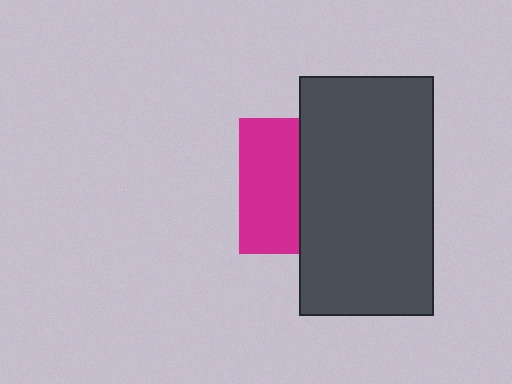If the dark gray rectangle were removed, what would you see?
You would see the complete magenta square.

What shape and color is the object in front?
The object in front is a dark gray rectangle.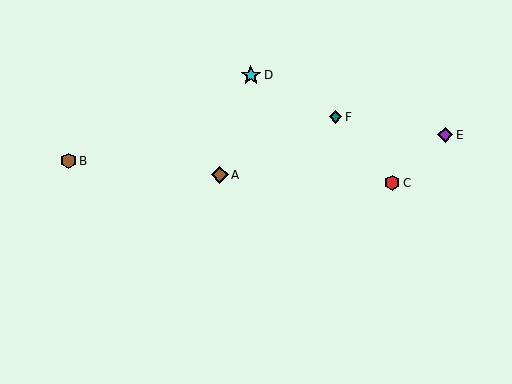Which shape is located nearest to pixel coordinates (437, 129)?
The purple diamond (labeled E) at (445, 135) is nearest to that location.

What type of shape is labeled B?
Shape B is a brown hexagon.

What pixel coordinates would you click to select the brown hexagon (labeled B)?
Click at (69, 161) to select the brown hexagon B.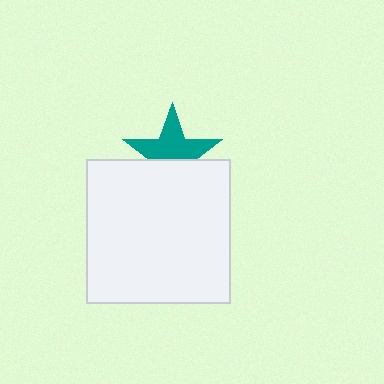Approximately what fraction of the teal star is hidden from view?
Roughly 40% of the teal star is hidden behind the white square.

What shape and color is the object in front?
The object in front is a white square.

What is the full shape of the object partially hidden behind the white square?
The partially hidden object is a teal star.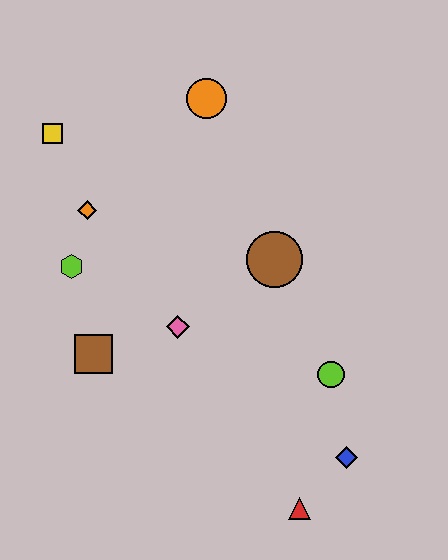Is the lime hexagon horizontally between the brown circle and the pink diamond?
No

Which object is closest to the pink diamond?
The brown square is closest to the pink diamond.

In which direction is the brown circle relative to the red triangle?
The brown circle is above the red triangle.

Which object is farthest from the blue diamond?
The yellow square is farthest from the blue diamond.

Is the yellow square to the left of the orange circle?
Yes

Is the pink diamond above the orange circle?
No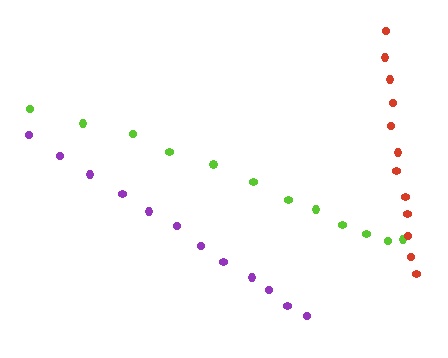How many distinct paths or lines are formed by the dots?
There are 3 distinct paths.